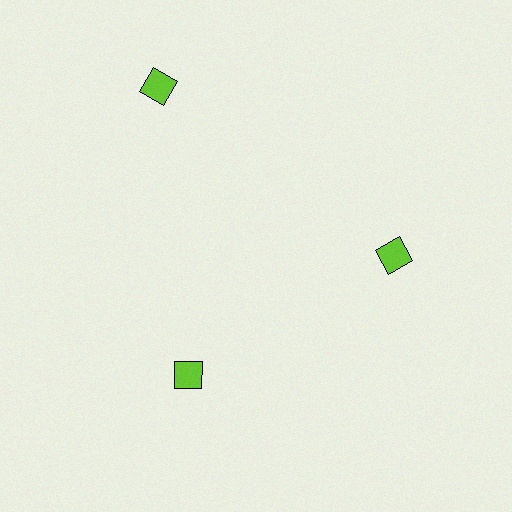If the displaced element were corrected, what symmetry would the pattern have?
It would have 3-fold rotational symmetry — the pattern would map onto itself every 120 degrees.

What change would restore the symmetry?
The symmetry would be restored by moving it inward, back onto the ring so that all 3 diamonds sit at equal angles and equal distance from the center.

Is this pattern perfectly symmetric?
No. The 3 lime diamonds are arranged in a ring, but one element near the 11 o'clock position is pushed outward from the center, breaking the 3-fold rotational symmetry.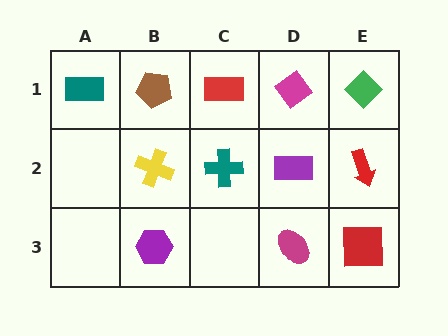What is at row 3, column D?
A magenta ellipse.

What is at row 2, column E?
A red arrow.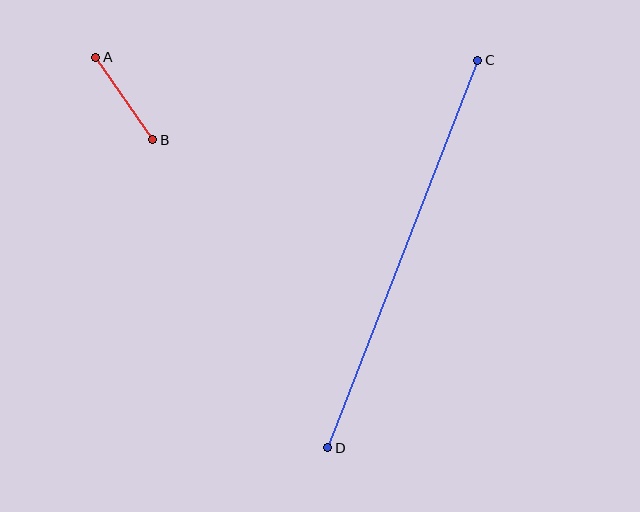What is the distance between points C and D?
The distance is approximately 416 pixels.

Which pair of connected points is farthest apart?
Points C and D are farthest apart.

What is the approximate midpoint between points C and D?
The midpoint is at approximately (403, 254) pixels.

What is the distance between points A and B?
The distance is approximately 100 pixels.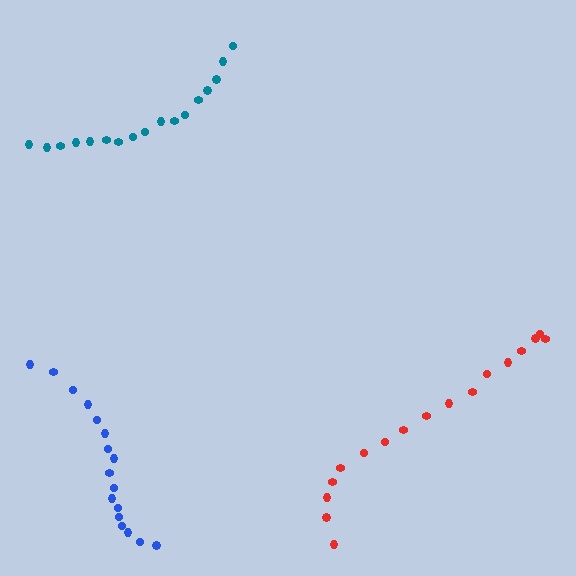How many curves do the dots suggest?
There are 3 distinct paths.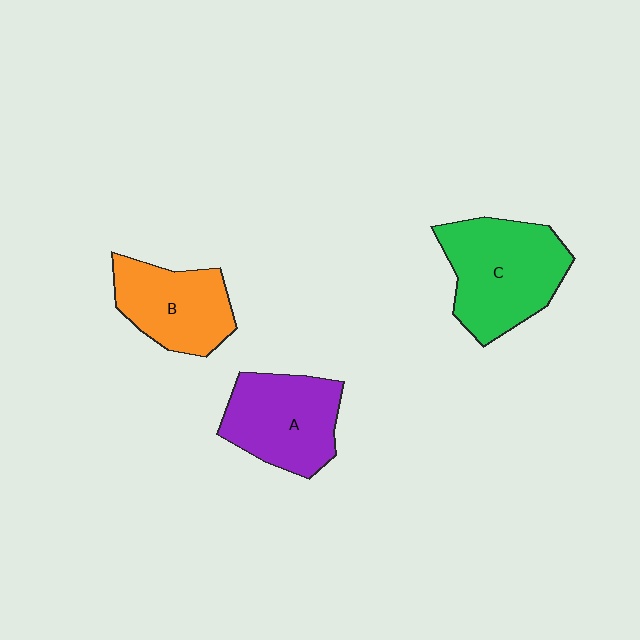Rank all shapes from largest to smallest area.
From largest to smallest: C (green), A (purple), B (orange).